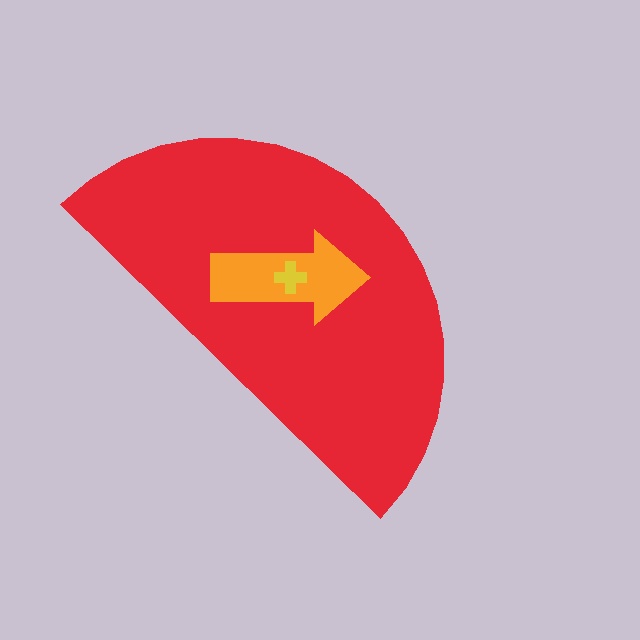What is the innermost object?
The yellow cross.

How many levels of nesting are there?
3.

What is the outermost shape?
The red semicircle.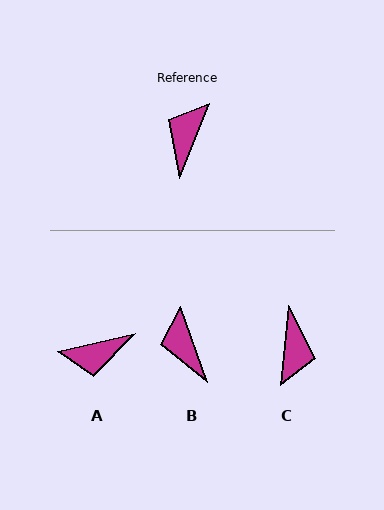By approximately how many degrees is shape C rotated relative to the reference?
Approximately 164 degrees clockwise.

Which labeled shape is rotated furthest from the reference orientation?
C, about 164 degrees away.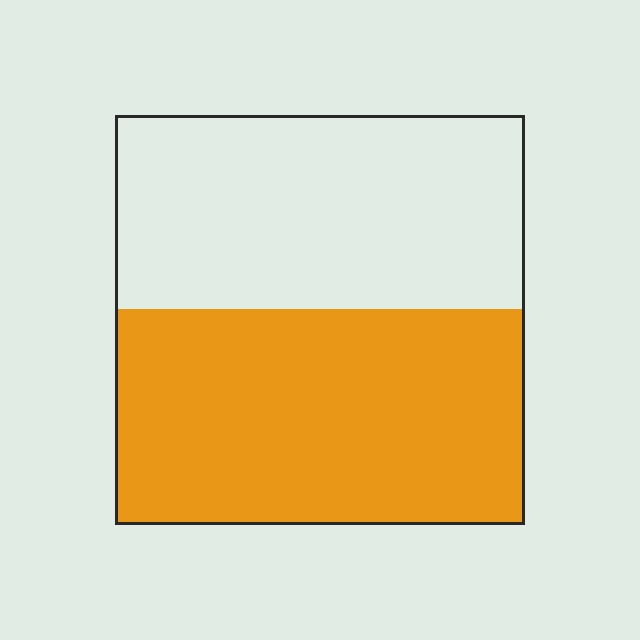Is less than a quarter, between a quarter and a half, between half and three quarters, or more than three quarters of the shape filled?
Between half and three quarters.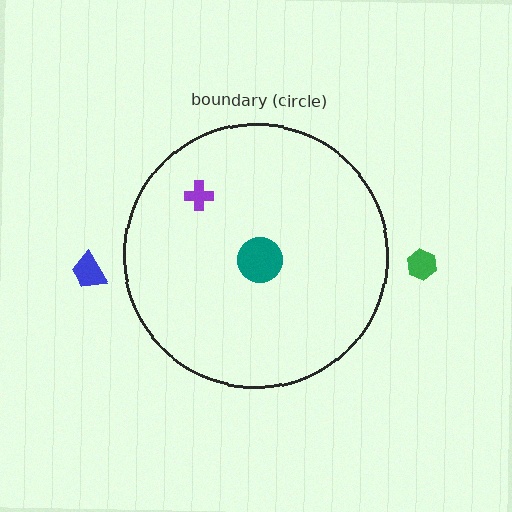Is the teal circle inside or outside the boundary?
Inside.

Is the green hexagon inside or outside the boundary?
Outside.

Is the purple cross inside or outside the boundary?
Inside.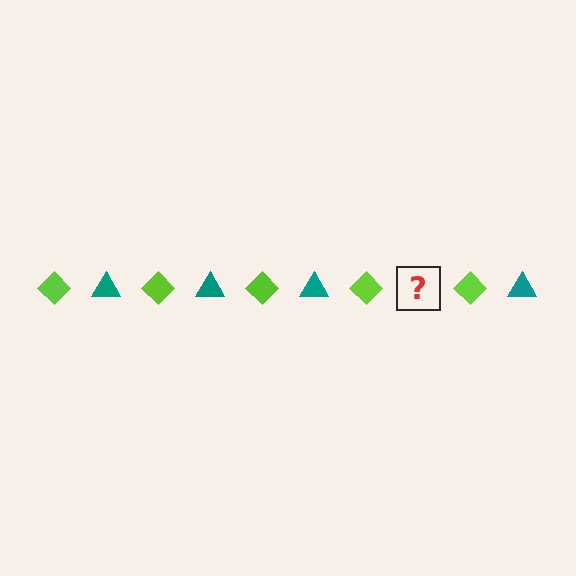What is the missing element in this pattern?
The missing element is a teal triangle.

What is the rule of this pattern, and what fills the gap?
The rule is that the pattern alternates between lime diamond and teal triangle. The gap should be filled with a teal triangle.